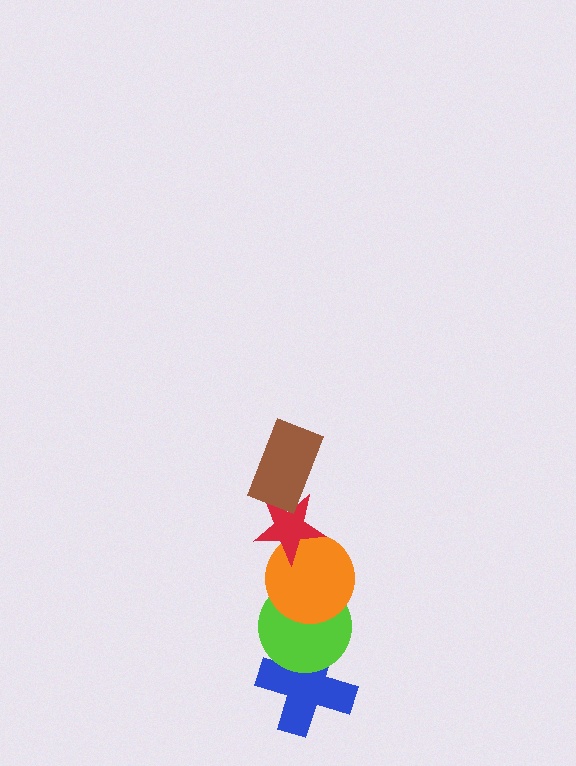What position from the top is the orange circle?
The orange circle is 3rd from the top.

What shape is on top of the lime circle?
The orange circle is on top of the lime circle.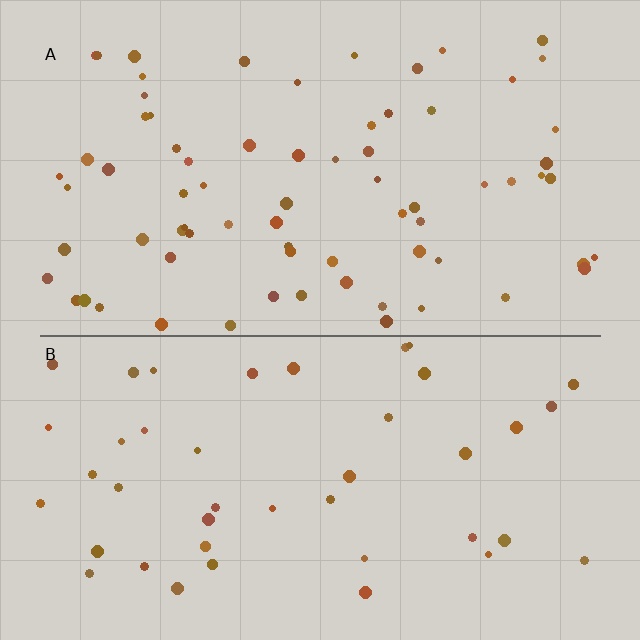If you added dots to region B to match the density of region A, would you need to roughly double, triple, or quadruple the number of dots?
Approximately double.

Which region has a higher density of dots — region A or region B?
A (the top).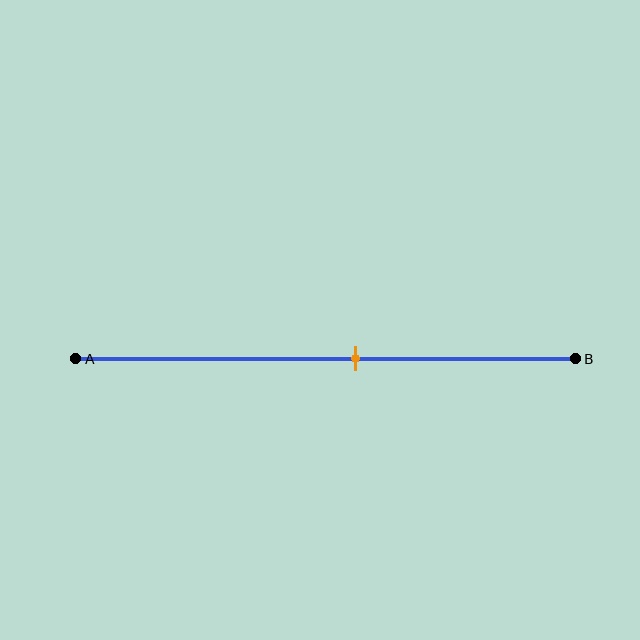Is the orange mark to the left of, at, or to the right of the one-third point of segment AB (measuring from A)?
The orange mark is to the right of the one-third point of segment AB.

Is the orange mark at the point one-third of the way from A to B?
No, the mark is at about 55% from A, not at the 33% one-third point.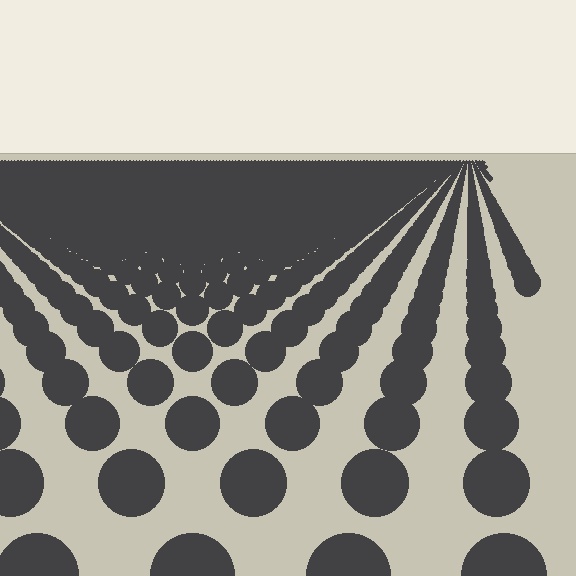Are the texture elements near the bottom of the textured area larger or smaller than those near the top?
Larger. Near the bottom, elements are closer to the viewer and appear at a bigger on-screen size.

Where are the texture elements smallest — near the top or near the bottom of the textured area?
Near the top.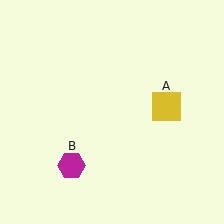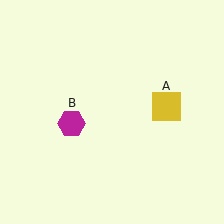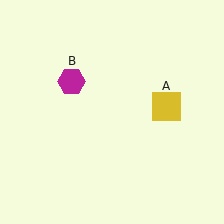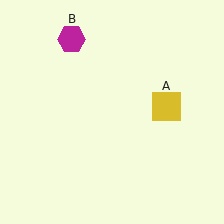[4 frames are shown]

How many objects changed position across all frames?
1 object changed position: magenta hexagon (object B).